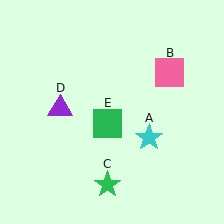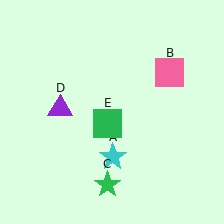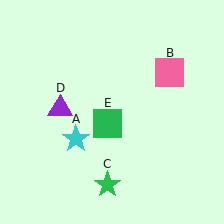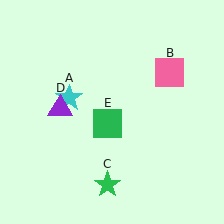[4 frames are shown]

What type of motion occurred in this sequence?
The cyan star (object A) rotated clockwise around the center of the scene.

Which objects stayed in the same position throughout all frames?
Pink square (object B) and green star (object C) and purple triangle (object D) and green square (object E) remained stationary.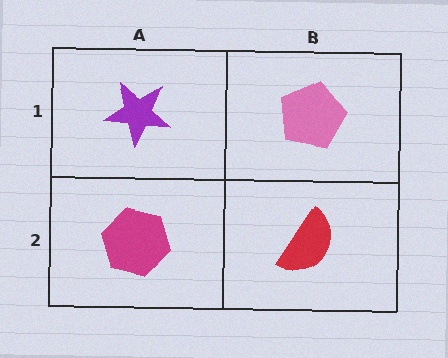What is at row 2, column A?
A magenta hexagon.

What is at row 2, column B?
A red semicircle.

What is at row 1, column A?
A purple star.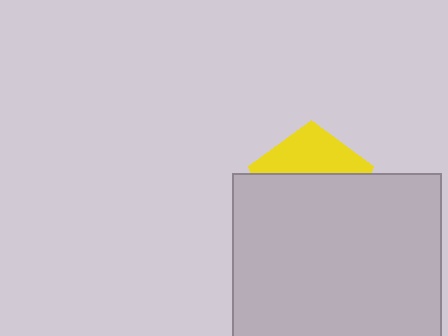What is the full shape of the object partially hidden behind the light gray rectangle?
The partially hidden object is a yellow pentagon.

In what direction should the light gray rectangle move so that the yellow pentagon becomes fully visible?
The light gray rectangle should move down. That is the shortest direction to clear the overlap and leave the yellow pentagon fully visible.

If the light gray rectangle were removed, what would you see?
You would see the complete yellow pentagon.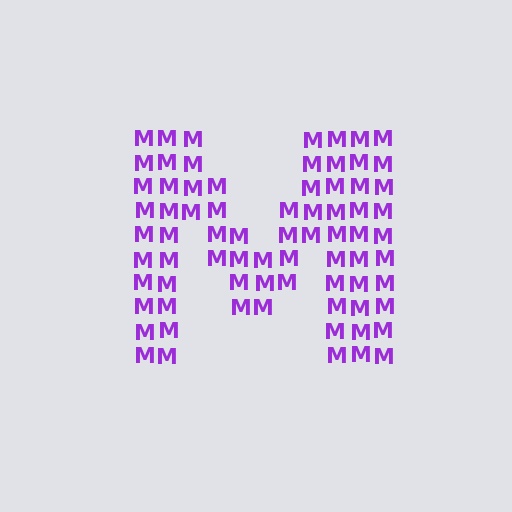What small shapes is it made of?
It is made of small letter M's.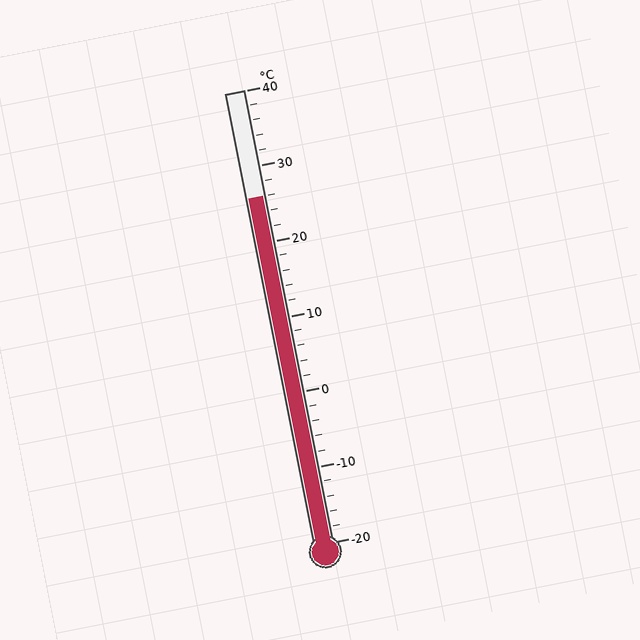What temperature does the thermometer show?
The thermometer shows approximately 26°C.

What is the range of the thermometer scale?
The thermometer scale ranges from -20°C to 40°C.